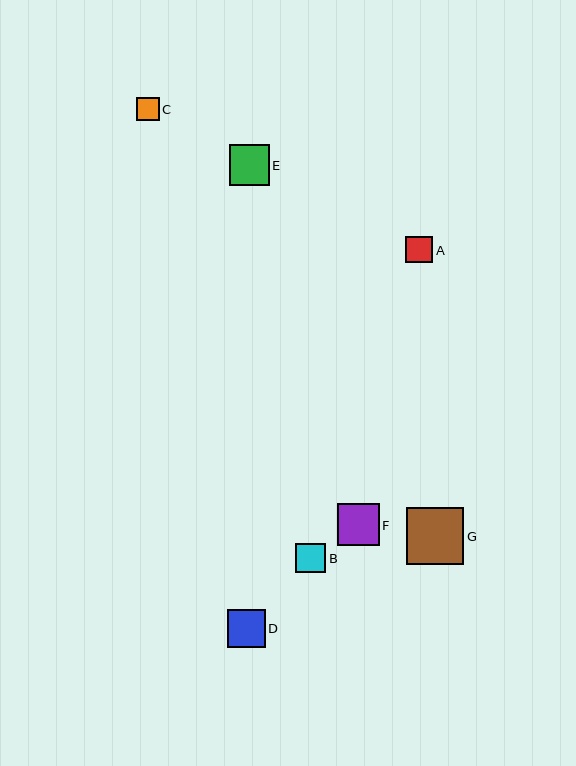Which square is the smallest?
Square C is the smallest with a size of approximately 23 pixels.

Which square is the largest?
Square G is the largest with a size of approximately 57 pixels.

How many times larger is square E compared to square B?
Square E is approximately 1.3 times the size of square B.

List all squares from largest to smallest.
From largest to smallest: G, F, E, D, B, A, C.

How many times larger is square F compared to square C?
Square F is approximately 1.8 times the size of square C.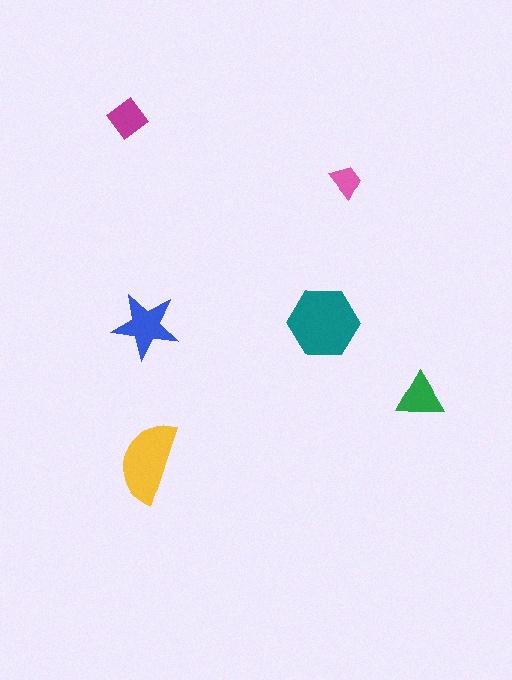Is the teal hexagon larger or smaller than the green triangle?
Larger.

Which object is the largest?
The teal hexagon.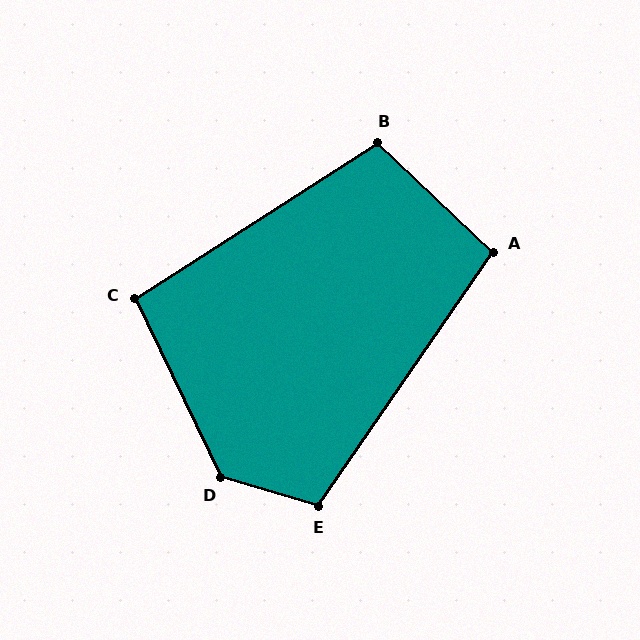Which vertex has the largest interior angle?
D, at approximately 132 degrees.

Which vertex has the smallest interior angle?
C, at approximately 97 degrees.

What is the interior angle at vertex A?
Approximately 99 degrees (obtuse).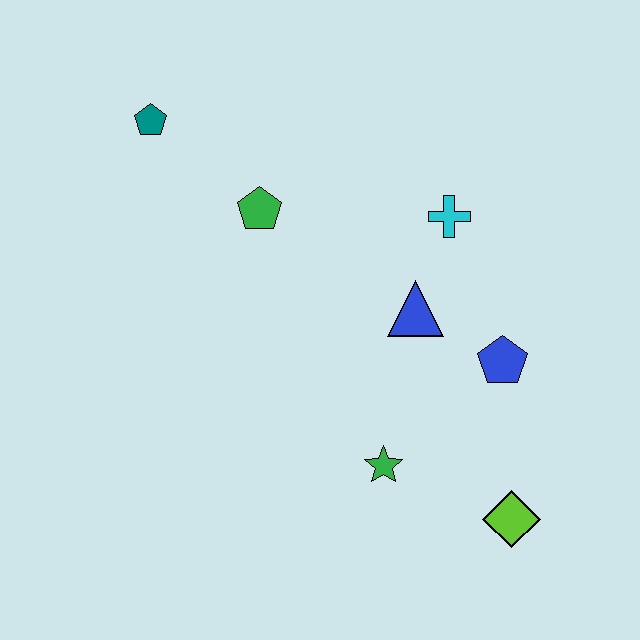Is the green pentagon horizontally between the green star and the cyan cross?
No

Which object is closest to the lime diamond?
The green star is closest to the lime diamond.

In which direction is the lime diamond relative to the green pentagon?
The lime diamond is below the green pentagon.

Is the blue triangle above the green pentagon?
No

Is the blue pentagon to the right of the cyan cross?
Yes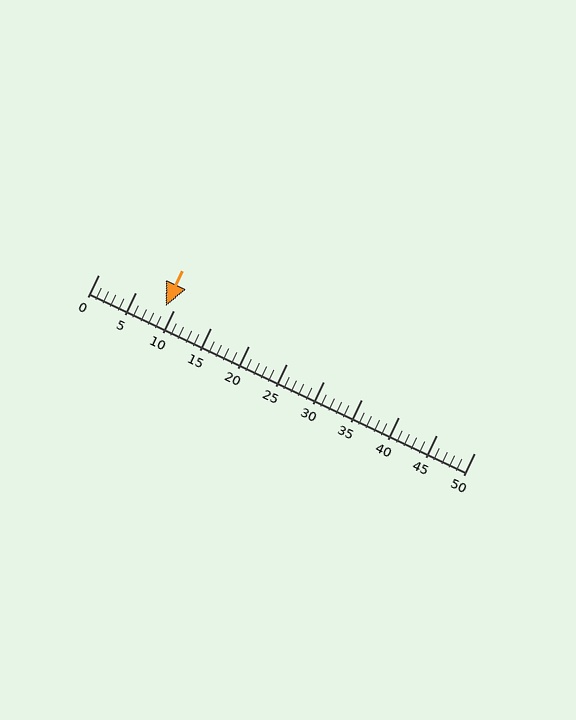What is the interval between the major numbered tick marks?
The major tick marks are spaced 5 units apart.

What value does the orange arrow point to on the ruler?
The orange arrow points to approximately 9.